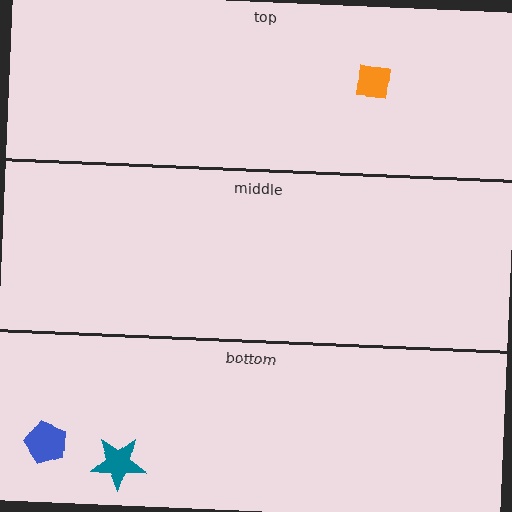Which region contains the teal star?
The bottom region.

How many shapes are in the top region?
1.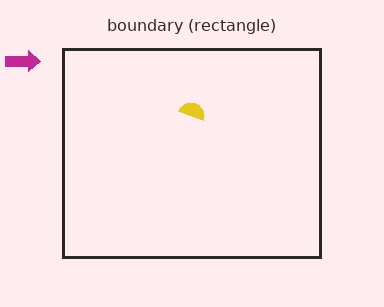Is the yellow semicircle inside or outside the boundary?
Inside.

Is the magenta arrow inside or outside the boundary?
Outside.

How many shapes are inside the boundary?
1 inside, 1 outside.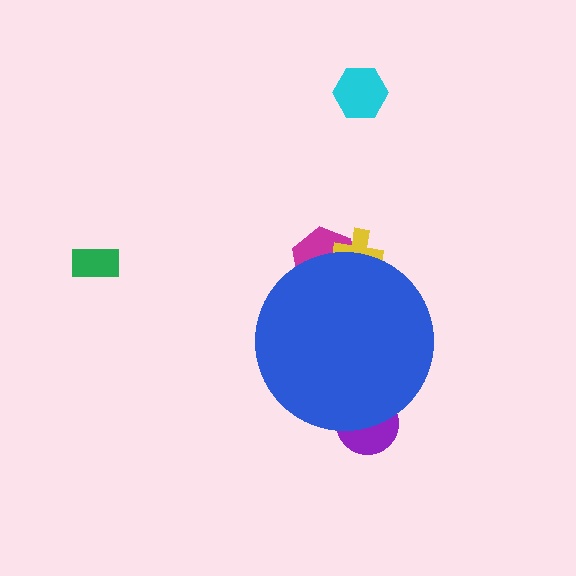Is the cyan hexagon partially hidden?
No, the cyan hexagon is fully visible.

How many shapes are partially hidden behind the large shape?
3 shapes are partially hidden.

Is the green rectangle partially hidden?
No, the green rectangle is fully visible.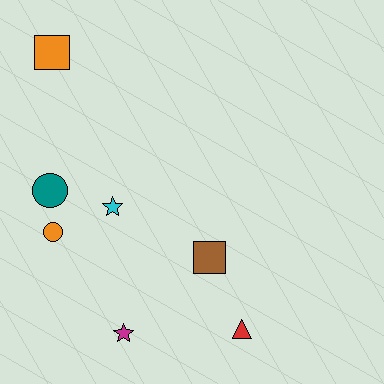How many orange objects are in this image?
There are 2 orange objects.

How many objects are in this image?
There are 7 objects.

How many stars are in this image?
There are 2 stars.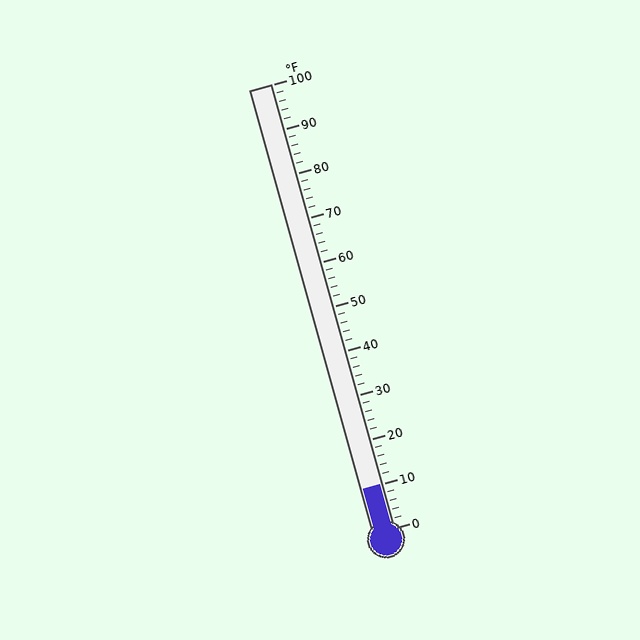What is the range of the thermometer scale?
The thermometer scale ranges from 0°F to 100°F.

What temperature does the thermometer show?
The thermometer shows approximately 10°F.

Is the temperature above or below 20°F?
The temperature is below 20°F.